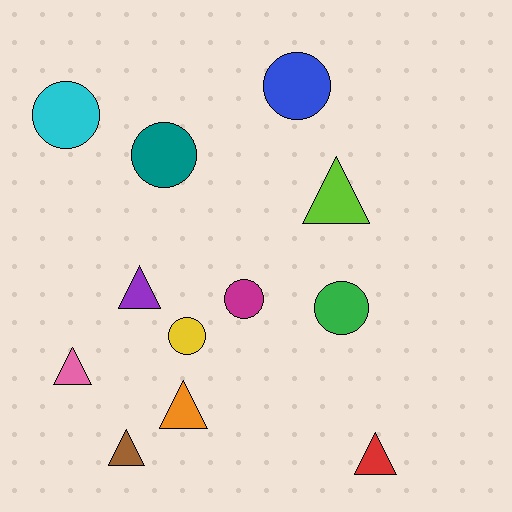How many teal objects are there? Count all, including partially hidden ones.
There is 1 teal object.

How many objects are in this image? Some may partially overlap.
There are 12 objects.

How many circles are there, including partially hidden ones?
There are 6 circles.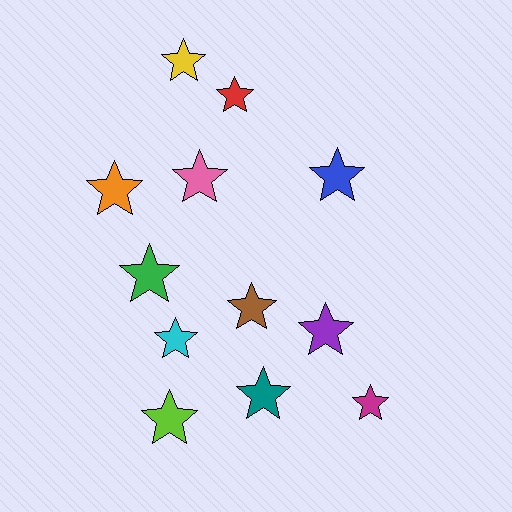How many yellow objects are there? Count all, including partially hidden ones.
There is 1 yellow object.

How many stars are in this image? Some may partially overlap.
There are 12 stars.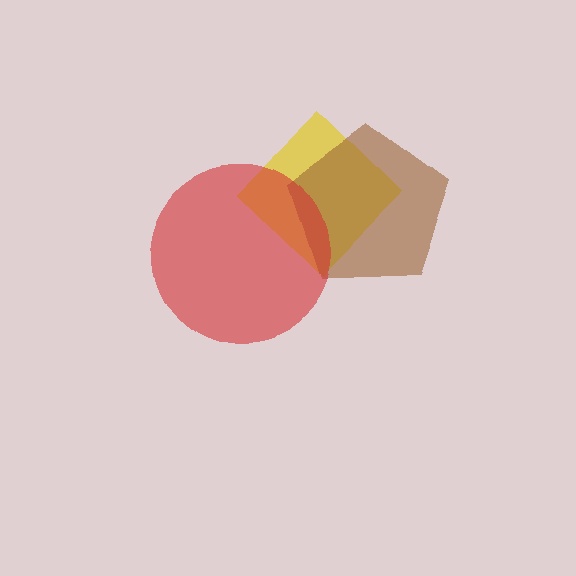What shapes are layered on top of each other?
The layered shapes are: a yellow diamond, a brown pentagon, a red circle.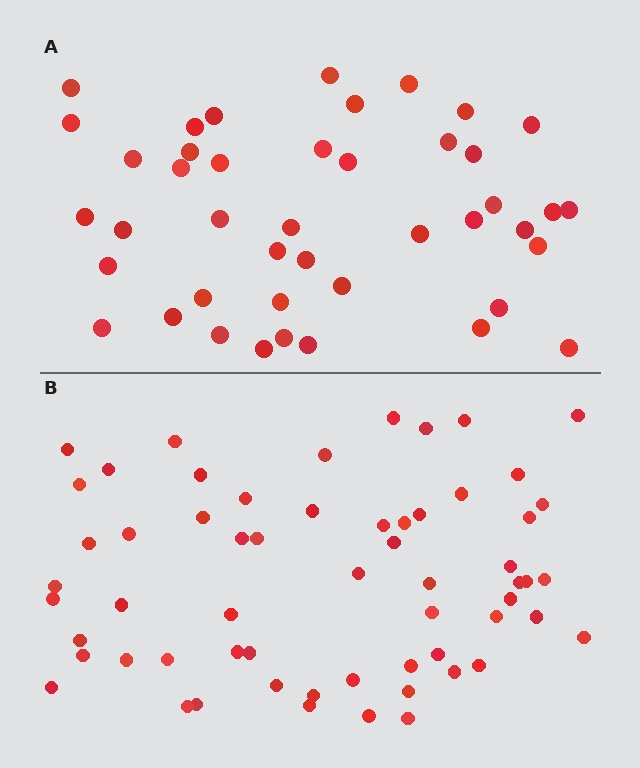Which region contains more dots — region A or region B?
Region B (the bottom region) has more dots.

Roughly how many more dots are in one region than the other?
Region B has approximately 15 more dots than region A.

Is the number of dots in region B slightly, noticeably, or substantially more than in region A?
Region B has noticeably more, but not dramatically so. The ratio is roughly 1.4 to 1.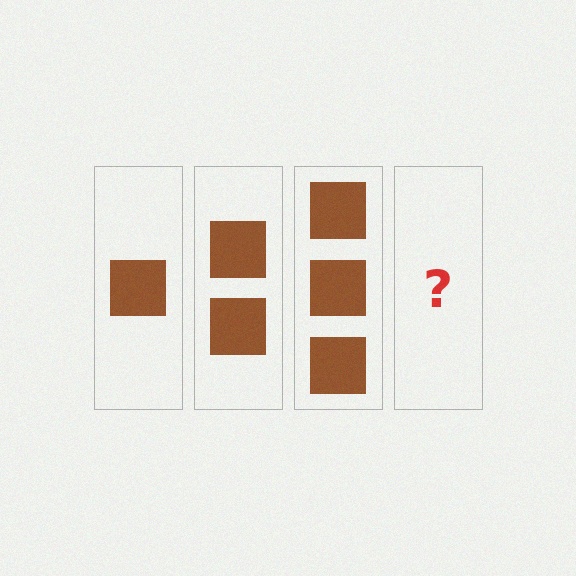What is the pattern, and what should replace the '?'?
The pattern is that each step adds one more square. The '?' should be 4 squares.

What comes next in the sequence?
The next element should be 4 squares.